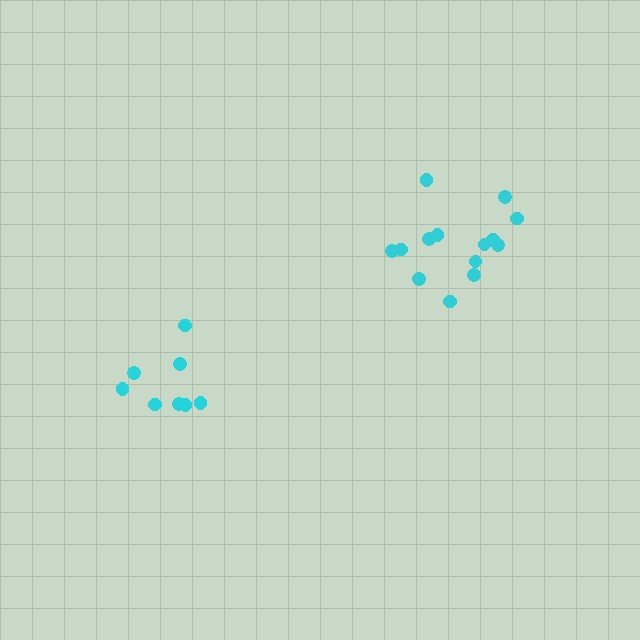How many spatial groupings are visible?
There are 2 spatial groupings.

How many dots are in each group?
Group 1: 8 dots, Group 2: 14 dots (22 total).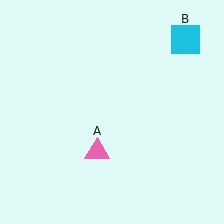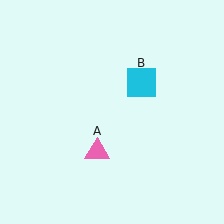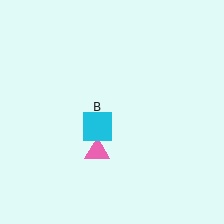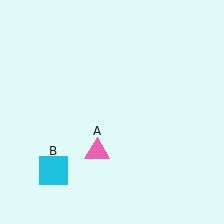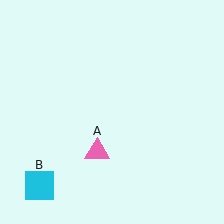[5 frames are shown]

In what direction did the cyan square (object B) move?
The cyan square (object B) moved down and to the left.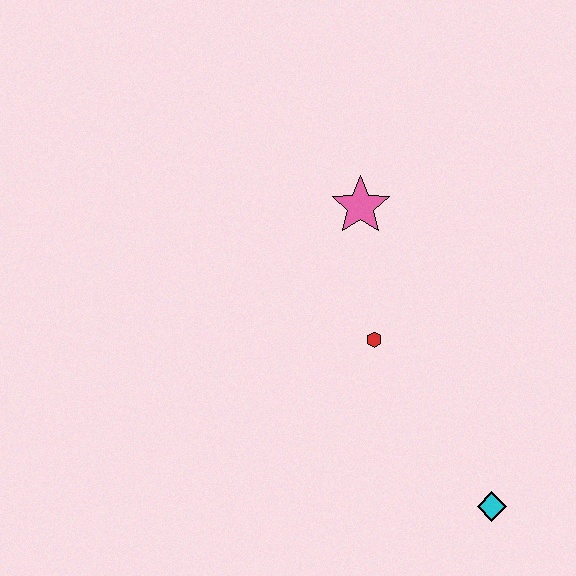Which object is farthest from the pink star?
The cyan diamond is farthest from the pink star.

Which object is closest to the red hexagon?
The pink star is closest to the red hexagon.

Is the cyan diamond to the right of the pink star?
Yes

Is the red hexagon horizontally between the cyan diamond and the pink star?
Yes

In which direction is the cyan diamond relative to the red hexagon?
The cyan diamond is below the red hexagon.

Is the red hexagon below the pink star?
Yes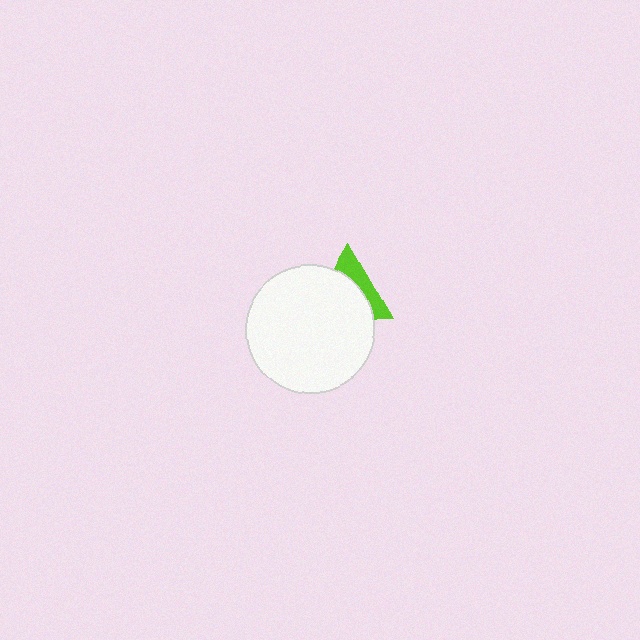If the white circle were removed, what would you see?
You would see the complete lime triangle.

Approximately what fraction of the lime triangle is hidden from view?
Roughly 64% of the lime triangle is hidden behind the white circle.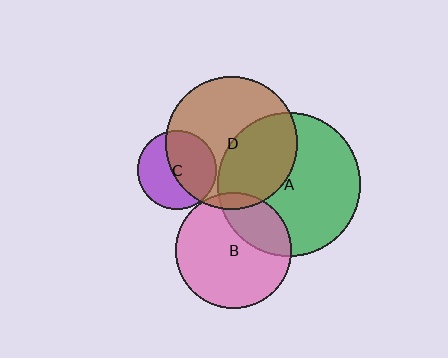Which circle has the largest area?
Circle A (green).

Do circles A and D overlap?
Yes.